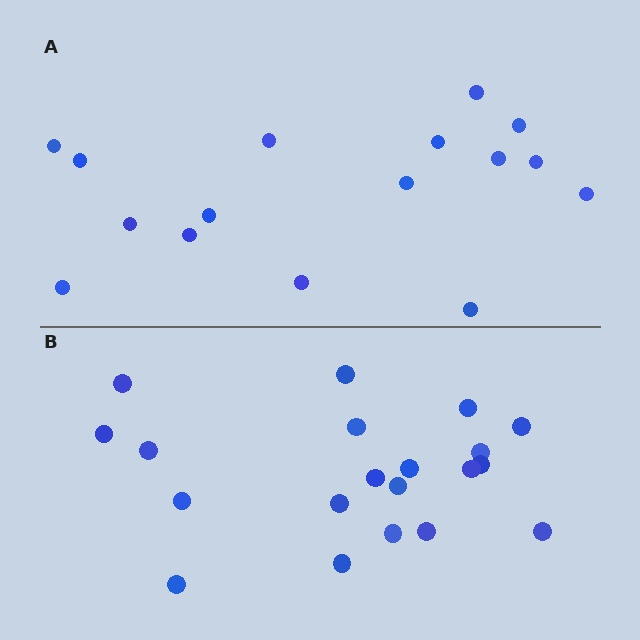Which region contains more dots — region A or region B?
Region B (the bottom region) has more dots.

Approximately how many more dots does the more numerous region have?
Region B has about 4 more dots than region A.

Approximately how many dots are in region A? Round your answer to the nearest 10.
About 20 dots. (The exact count is 16, which rounds to 20.)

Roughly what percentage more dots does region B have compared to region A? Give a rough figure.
About 25% more.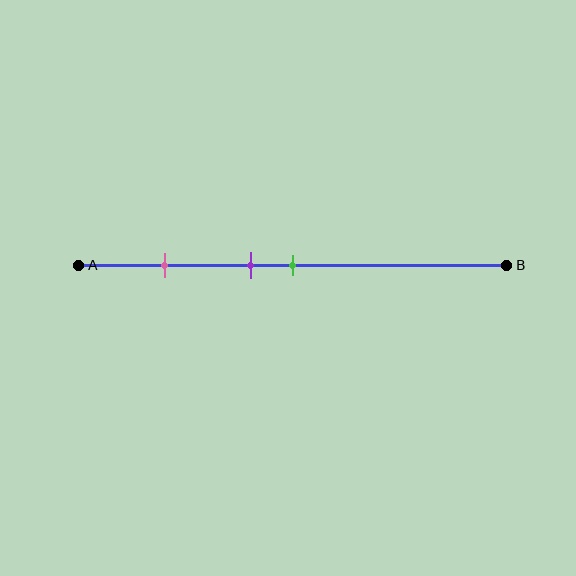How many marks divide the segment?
There are 3 marks dividing the segment.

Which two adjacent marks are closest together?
The purple and green marks are the closest adjacent pair.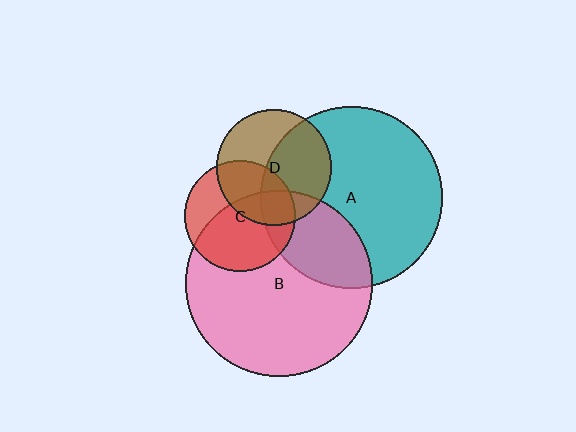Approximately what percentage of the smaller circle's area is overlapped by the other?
Approximately 40%.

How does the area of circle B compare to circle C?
Approximately 2.8 times.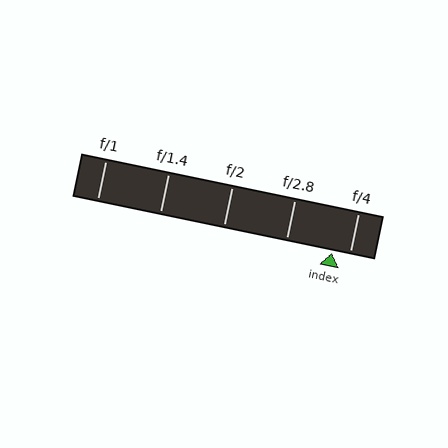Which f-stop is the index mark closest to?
The index mark is closest to f/4.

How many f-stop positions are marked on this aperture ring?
There are 5 f-stop positions marked.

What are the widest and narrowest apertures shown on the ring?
The widest aperture shown is f/1 and the narrowest is f/4.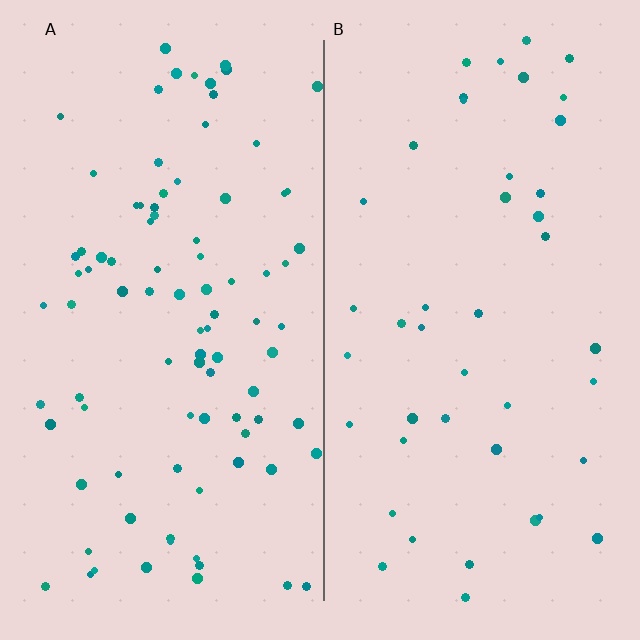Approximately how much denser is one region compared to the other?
Approximately 2.1× — region A over region B.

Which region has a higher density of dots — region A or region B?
A (the left).